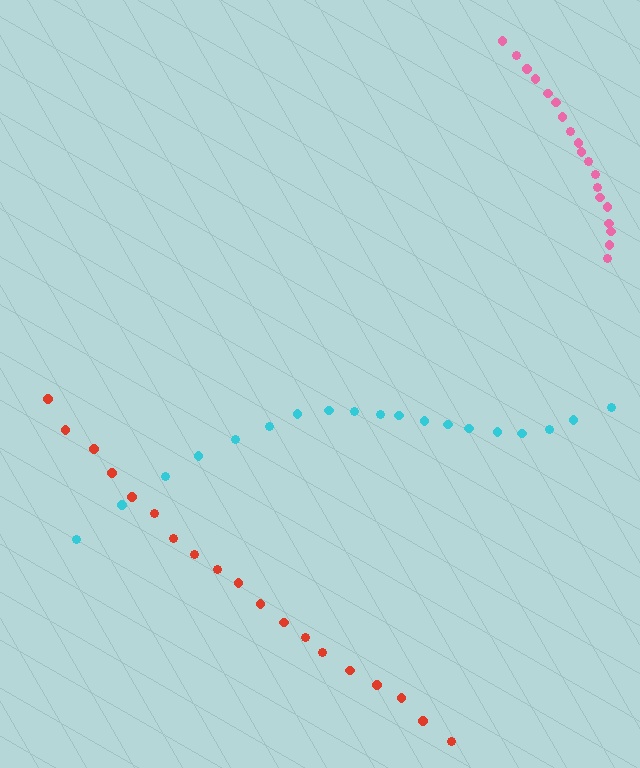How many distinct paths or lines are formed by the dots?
There are 3 distinct paths.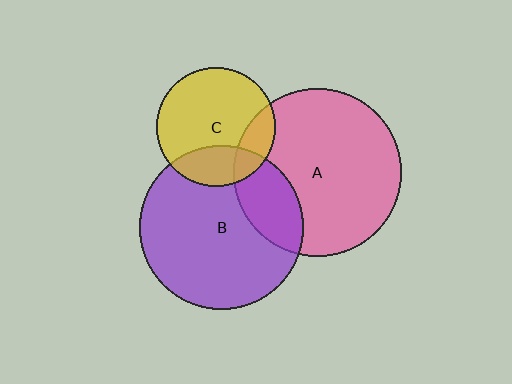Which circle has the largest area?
Circle A (pink).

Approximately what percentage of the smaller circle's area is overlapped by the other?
Approximately 15%.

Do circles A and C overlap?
Yes.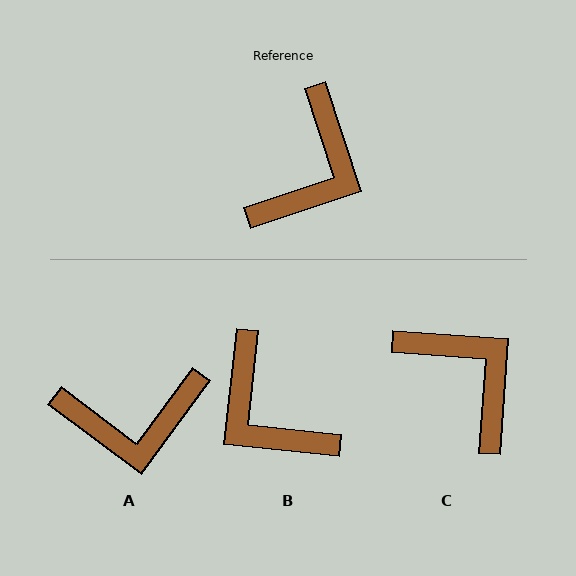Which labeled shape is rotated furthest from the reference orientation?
B, about 114 degrees away.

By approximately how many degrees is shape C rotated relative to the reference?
Approximately 68 degrees counter-clockwise.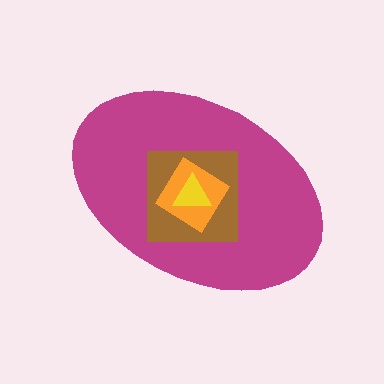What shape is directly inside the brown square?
The orange diamond.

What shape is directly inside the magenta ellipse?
The brown square.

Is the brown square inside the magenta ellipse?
Yes.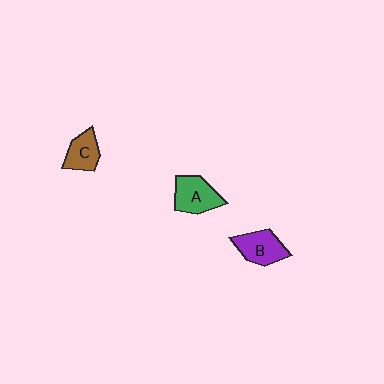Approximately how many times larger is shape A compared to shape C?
Approximately 1.3 times.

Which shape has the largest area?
Shape A (green).